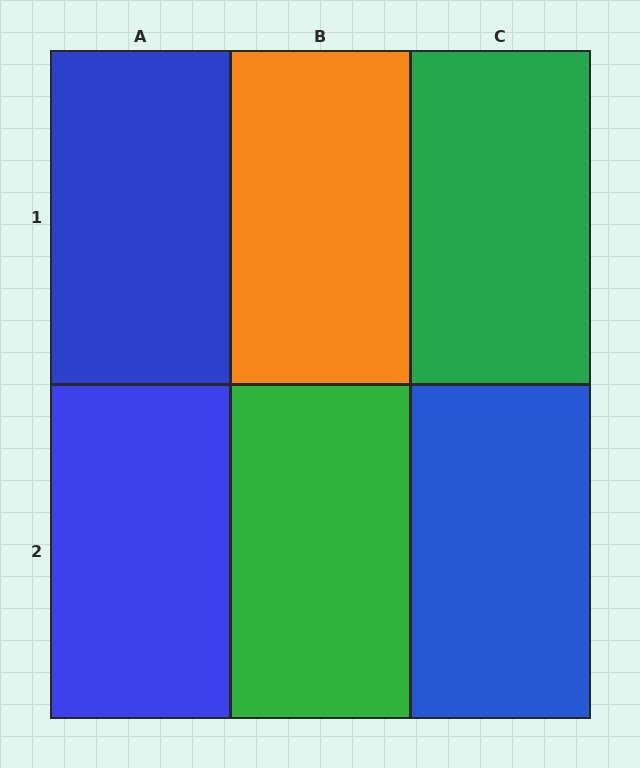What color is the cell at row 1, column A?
Blue.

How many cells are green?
2 cells are green.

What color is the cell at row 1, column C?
Green.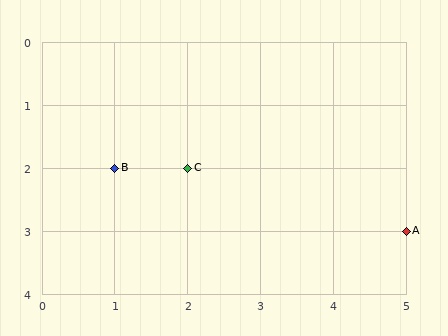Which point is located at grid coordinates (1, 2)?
Point B is at (1, 2).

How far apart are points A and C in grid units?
Points A and C are 3 columns and 1 row apart (about 3.2 grid units diagonally).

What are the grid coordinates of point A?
Point A is at grid coordinates (5, 3).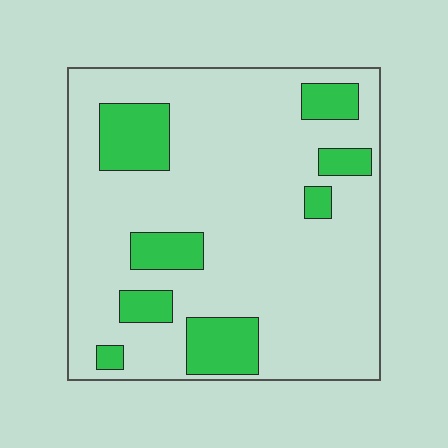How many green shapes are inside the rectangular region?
8.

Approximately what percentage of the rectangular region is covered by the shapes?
Approximately 20%.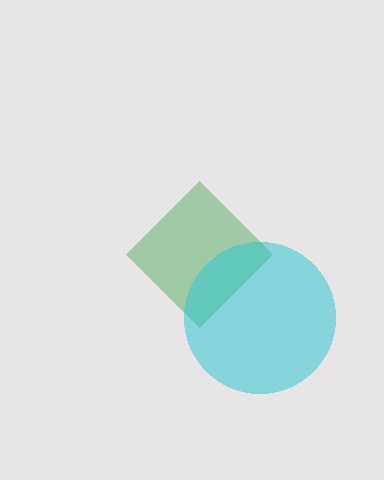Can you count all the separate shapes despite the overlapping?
Yes, there are 2 separate shapes.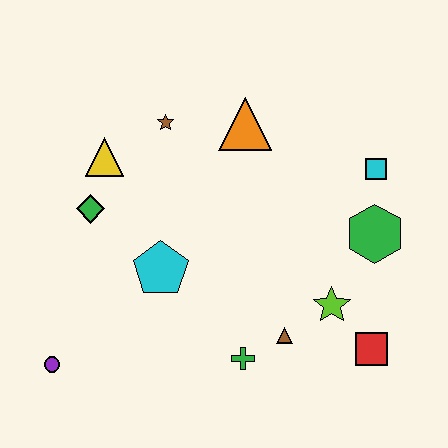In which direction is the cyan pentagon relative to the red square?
The cyan pentagon is to the left of the red square.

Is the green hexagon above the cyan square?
No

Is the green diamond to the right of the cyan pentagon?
No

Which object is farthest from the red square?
The yellow triangle is farthest from the red square.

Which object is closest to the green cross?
The brown triangle is closest to the green cross.